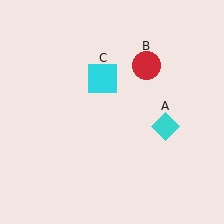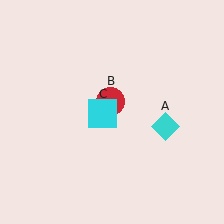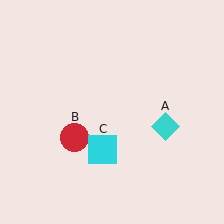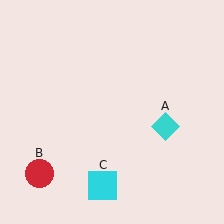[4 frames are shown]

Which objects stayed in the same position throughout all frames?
Cyan diamond (object A) remained stationary.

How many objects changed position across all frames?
2 objects changed position: red circle (object B), cyan square (object C).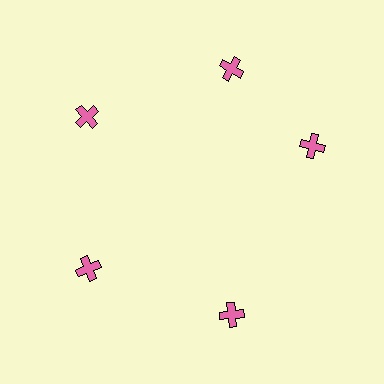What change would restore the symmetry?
The symmetry would be restored by rotating it back into even spacing with its neighbors so that all 5 crosses sit at equal angles and equal distance from the center.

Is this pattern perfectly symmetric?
No. The 5 pink crosses are arranged in a ring, but one element near the 3 o'clock position is rotated out of alignment along the ring, breaking the 5-fold rotational symmetry.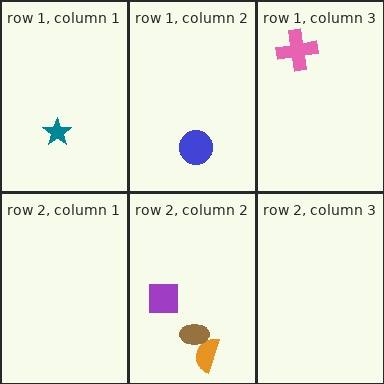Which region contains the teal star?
The row 1, column 1 region.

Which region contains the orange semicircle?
The row 2, column 2 region.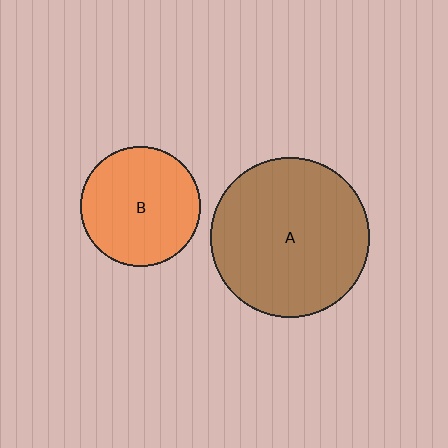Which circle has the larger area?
Circle A (brown).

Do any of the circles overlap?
No, none of the circles overlap.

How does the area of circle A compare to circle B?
Approximately 1.8 times.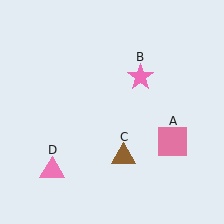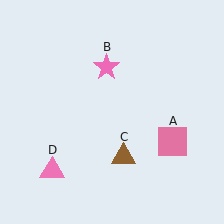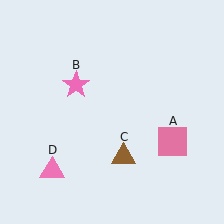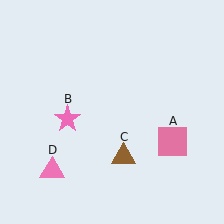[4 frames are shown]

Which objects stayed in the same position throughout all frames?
Pink square (object A) and brown triangle (object C) and pink triangle (object D) remained stationary.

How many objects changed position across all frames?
1 object changed position: pink star (object B).